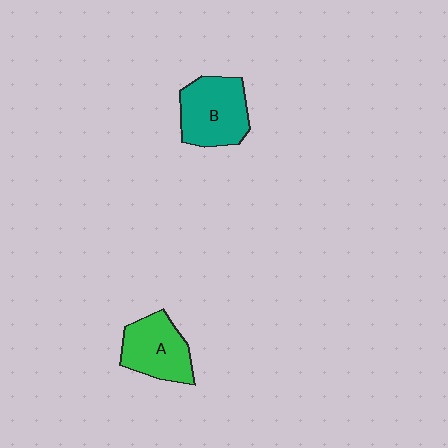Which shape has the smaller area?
Shape A (green).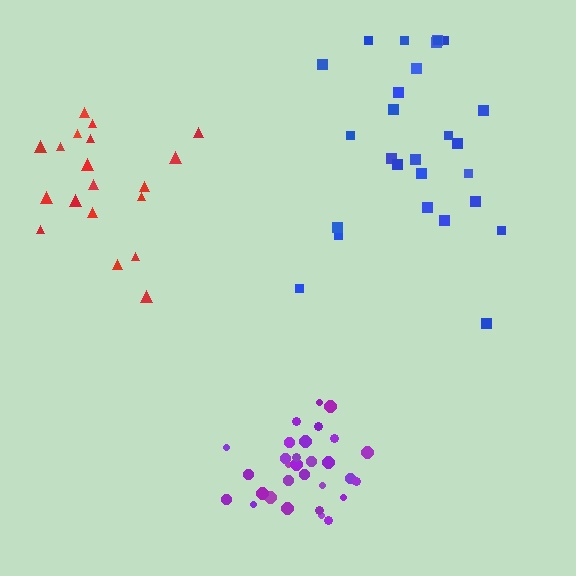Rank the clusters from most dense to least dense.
purple, red, blue.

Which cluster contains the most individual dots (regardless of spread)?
Purple (30).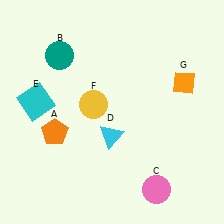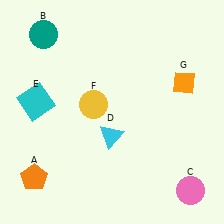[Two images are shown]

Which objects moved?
The objects that moved are: the orange pentagon (A), the teal circle (B), the pink circle (C).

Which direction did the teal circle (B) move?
The teal circle (B) moved up.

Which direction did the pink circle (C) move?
The pink circle (C) moved right.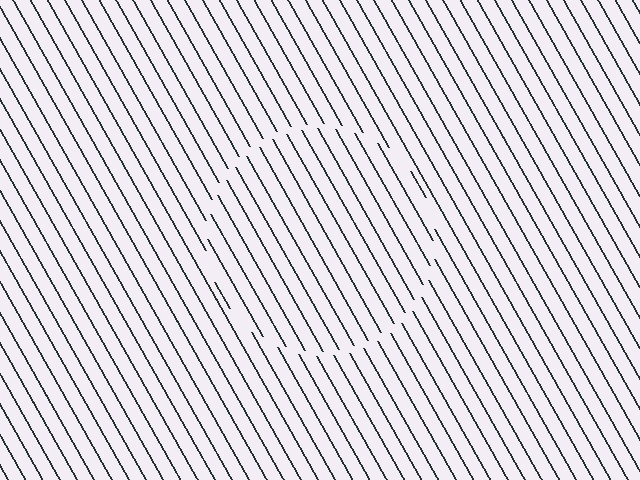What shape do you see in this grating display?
An illusory circle. The interior of the shape contains the same grating, shifted by half a period — the contour is defined by the phase discontinuity where line-ends from the inner and outer gratings abut.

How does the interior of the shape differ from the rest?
The interior of the shape contains the same grating, shifted by half a period — the contour is defined by the phase discontinuity where line-ends from the inner and outer gratings abut.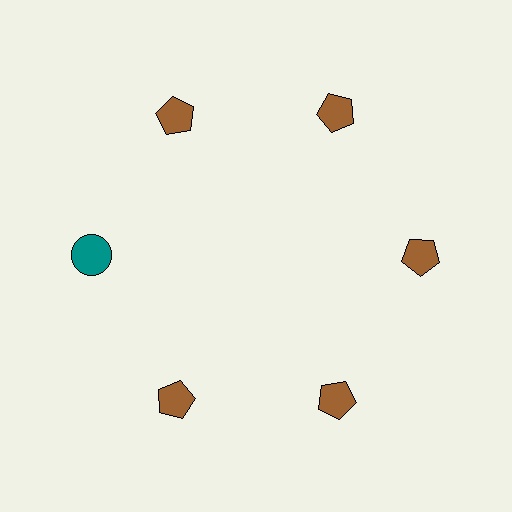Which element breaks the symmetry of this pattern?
The teal circle at roughly the 9 o'clock position breaks the symmetry. All other shapes are brown pentagons.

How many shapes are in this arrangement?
There are 6 shapes arranged in a ring pattern.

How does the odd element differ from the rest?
It differs in both color (teal instead of brown) and shape (circle instead of pentagon).